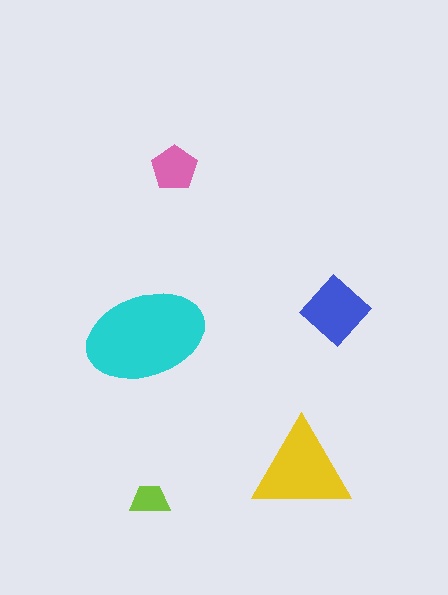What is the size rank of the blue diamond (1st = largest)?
3rd.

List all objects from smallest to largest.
The lime trapezoid, the pink pentagon, the blue diamond, the yellow triangle, the cyan ellipse.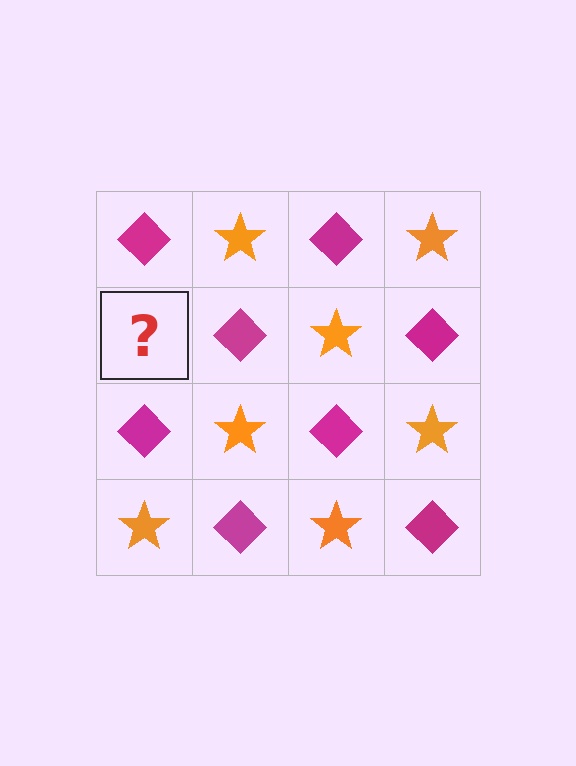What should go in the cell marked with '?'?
The missing cell should contain an orange star.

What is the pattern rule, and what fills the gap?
The rule is that it alternates magenta diamond and orange star in a checkerboard pattern. The gap should be filled with an orange star.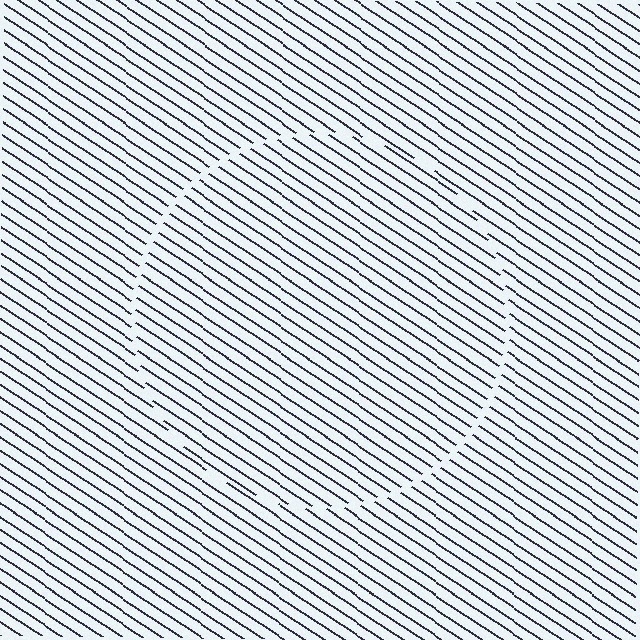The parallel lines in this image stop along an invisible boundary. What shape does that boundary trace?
An illusory circle. The interior of the shape contains the same grating, shifted by half a period — the contour is defined by the phase discontinuity where line-ends from the inner and outer gratings abut.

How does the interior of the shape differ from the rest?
The interior of the shape contains the same grating, shifted by half a period — the contour is defined by the phase discontinuity where line-ends from the inner and outer gratings abut.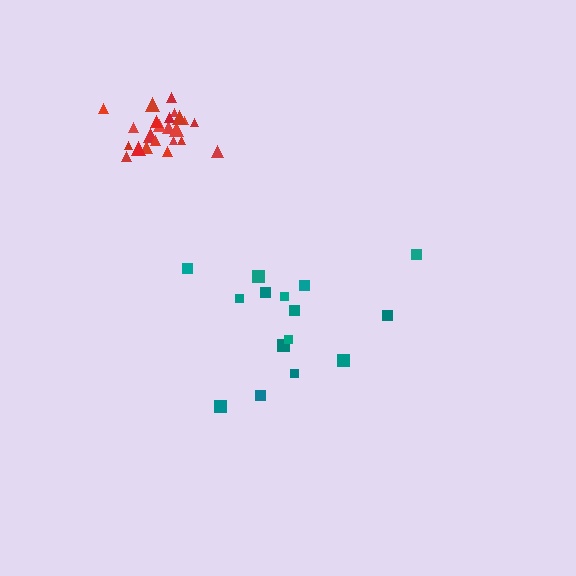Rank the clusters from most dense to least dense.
red, teal.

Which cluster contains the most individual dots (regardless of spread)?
Red (23).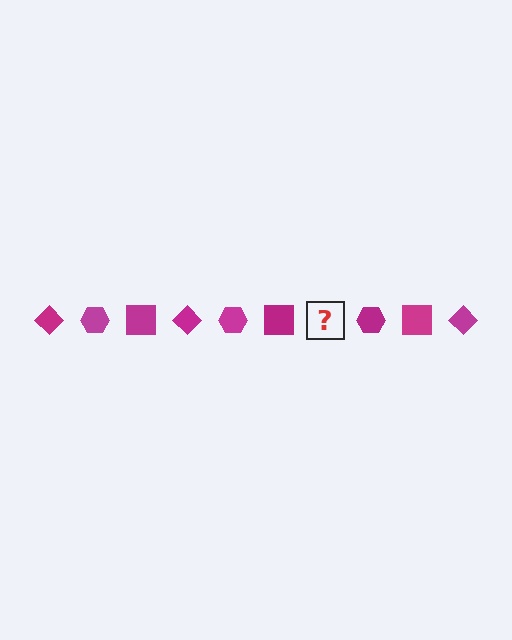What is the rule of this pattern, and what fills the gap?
The rule is that the pattern cycles through diamond, hexagon, square shapes in magenta. The gap should be filled with a magenta diamond.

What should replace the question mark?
The question mark should be replaced with a magenta diamond.